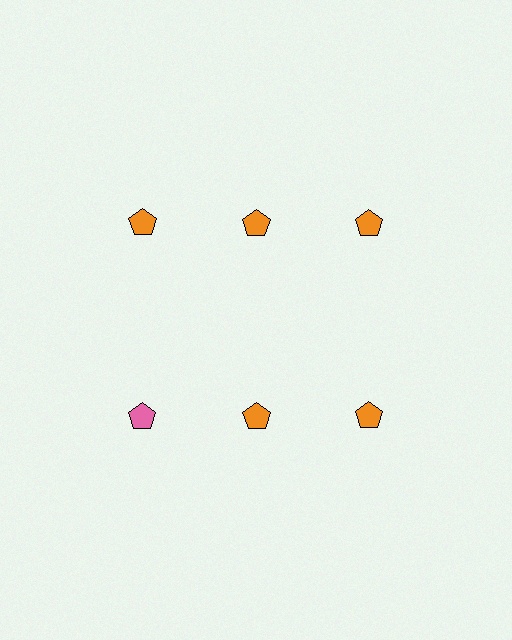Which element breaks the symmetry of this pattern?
The pink pentagon in the second row, leftmost column breaks the symmetry. All other shapes are orange pentagons.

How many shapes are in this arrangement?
There are 6 shapes arranged in a grid pattern.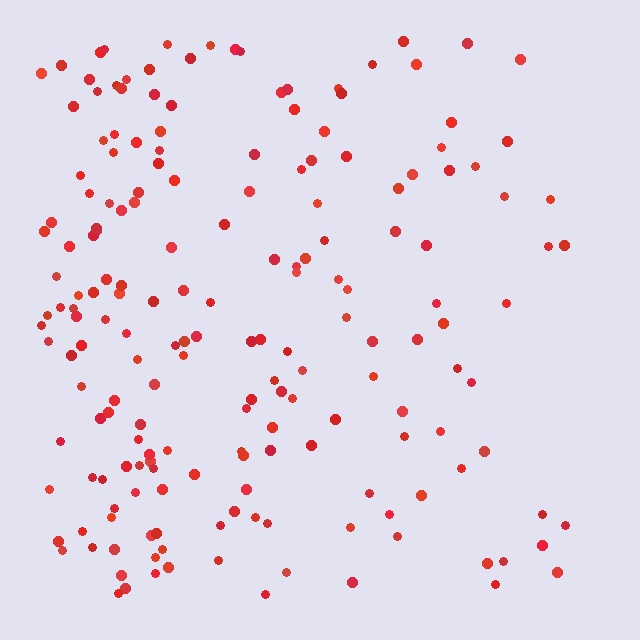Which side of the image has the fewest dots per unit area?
The right.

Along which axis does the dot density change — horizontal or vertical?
Horizontal.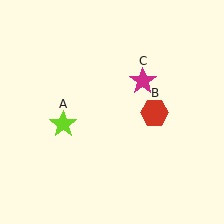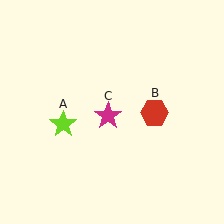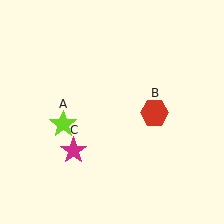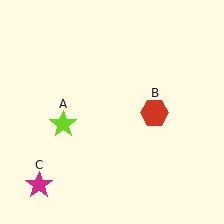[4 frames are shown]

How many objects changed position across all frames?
1 object changed position: magenta star (object C).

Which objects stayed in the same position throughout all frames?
Lime star (object A) and red hexagon (object B) remained stationary.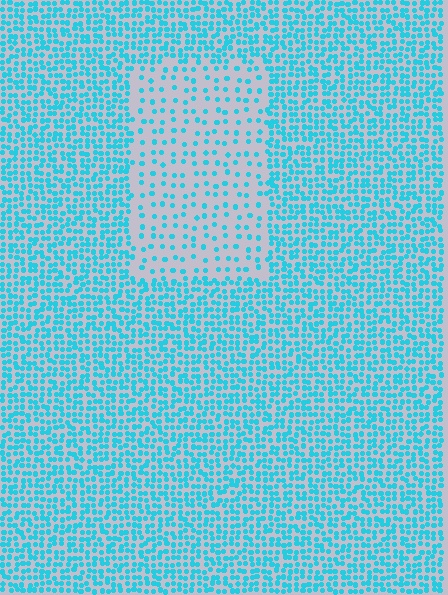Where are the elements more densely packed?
The elements are more densely packed outside the rectangle boundary.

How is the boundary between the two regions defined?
The boundary is defined by a change in element density (approximately 2.6x ratio). All elements are the same color, size, and shape.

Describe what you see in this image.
The image contains small cyan elements arranged at two different densities. A rectangle-shaped region is visible where the elements are less densely packed than the surrounding area.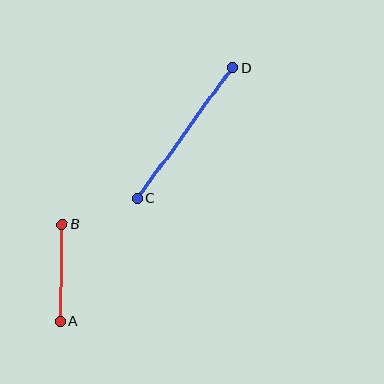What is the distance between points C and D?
The distance is approximately 162 pixels.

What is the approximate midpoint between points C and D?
The midpoint is at approximately (185, 133) pixels.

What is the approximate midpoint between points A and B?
The midpoint is at approximately (61, 273) pixels.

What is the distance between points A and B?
The distance is approximately 97 pixels.